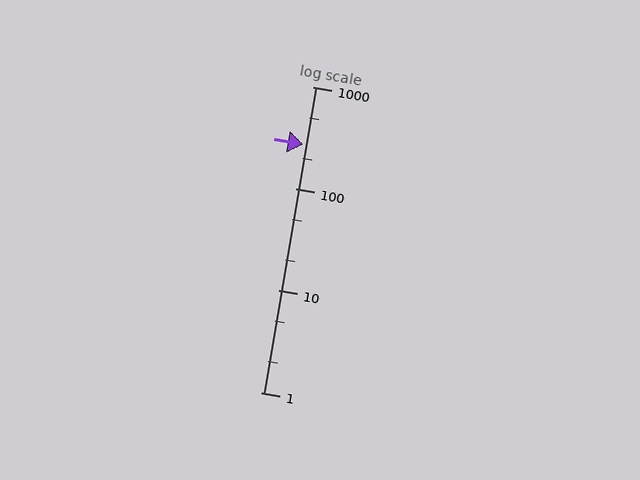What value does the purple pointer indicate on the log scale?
The pointer indicates approximately 270.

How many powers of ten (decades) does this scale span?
The scale spans 3 decades, from 1 to 1000.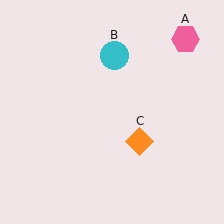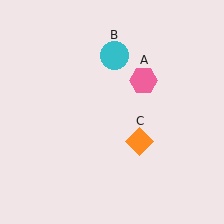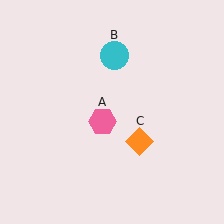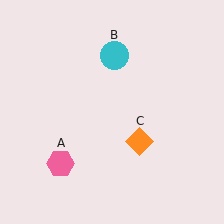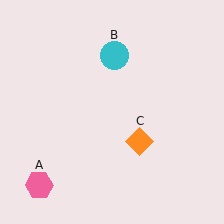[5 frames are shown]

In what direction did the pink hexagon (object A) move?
The pink hexagon (object A) moved down and to the left.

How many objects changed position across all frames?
1 object changed position: pink hexagon (object A).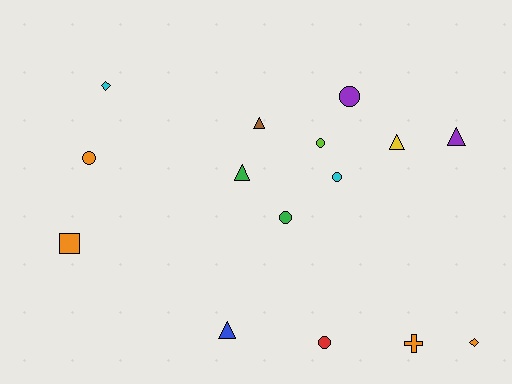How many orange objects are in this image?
There are 4 orange objects.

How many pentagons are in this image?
There are no pentagons.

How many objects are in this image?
There are 15 objects.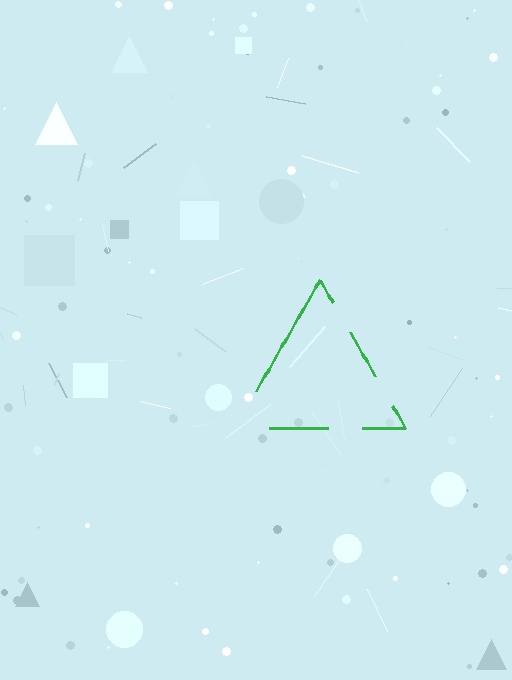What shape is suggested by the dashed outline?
The dashed outline suggests a triangle.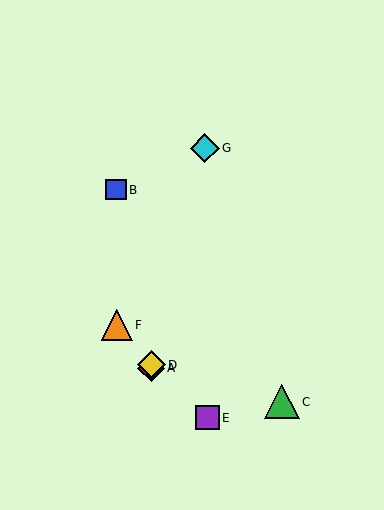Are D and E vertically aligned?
No, D is at x≈151 and E is at x≈207.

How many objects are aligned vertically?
2 objects (A, D) are aligned vertically.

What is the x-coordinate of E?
Object E is at x≈207.